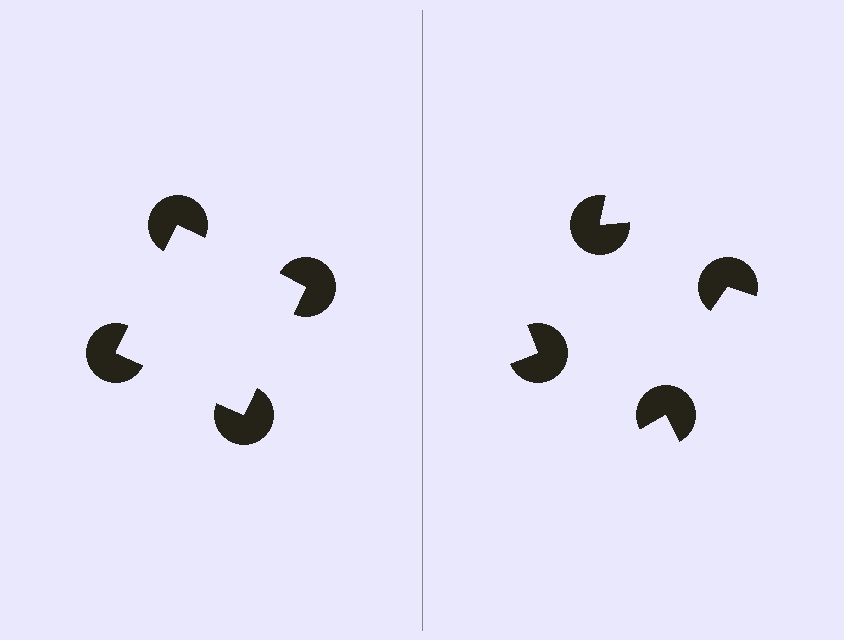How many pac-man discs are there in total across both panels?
8 — 4 on each side.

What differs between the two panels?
The pac-man discs are positioned identically on both sides; only the wedge orientations differ. On the left they align to a square; on the right they are misaligned.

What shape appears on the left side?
An illusory square.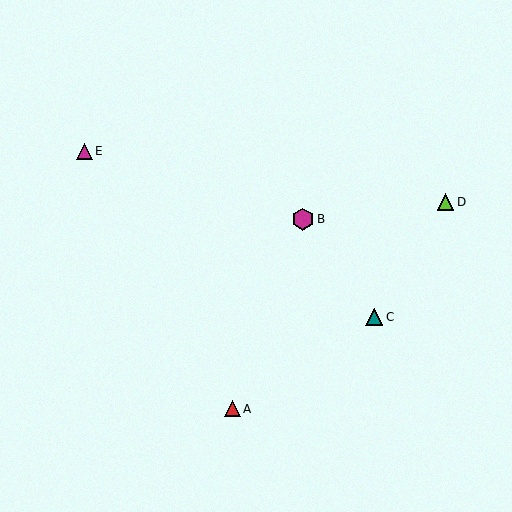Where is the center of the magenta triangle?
The center of the magenta triangle is at (84, 151).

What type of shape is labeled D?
Shape D is a lime triangle.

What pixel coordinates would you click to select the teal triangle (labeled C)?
Click at (374, 317) to select the teal triangle C.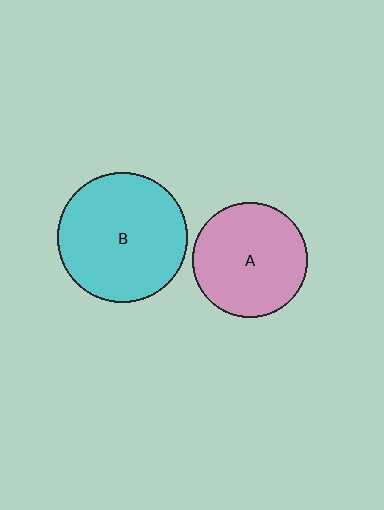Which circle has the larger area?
Circle B (cyan).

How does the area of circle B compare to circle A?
Approximately 1.3 times.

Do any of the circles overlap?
No, none of the circles overlap.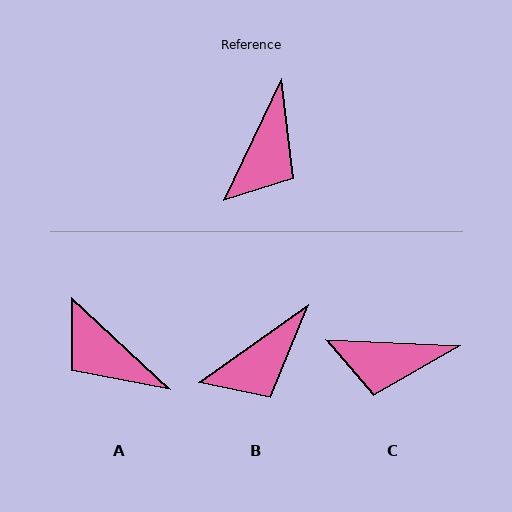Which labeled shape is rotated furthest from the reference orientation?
A, about 108 degrees away.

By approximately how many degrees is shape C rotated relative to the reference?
Approximately 67 degrees clockwise.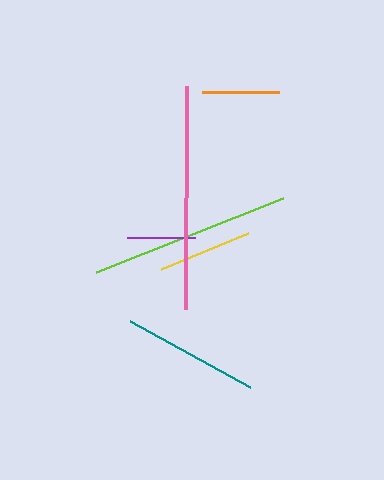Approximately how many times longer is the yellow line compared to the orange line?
The yellow line is approximately 1.2 times the length of the orange line.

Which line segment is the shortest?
The purple line is the shortest at approximately 68 pixels.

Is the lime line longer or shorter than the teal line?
The lime line is longer than the teal line.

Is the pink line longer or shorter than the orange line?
The pink line is longer than the orange line.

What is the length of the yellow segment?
The yellow segment is approximately 94 pixels long.